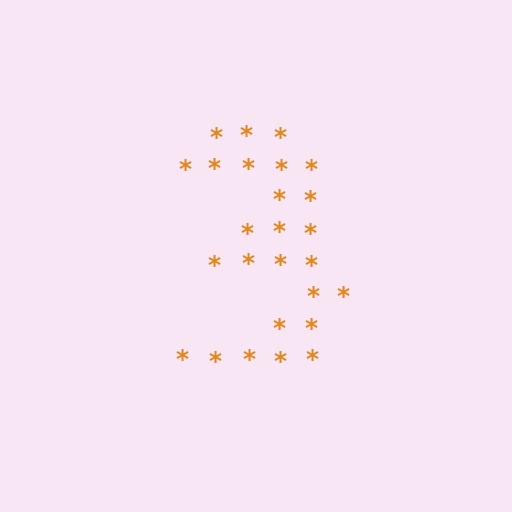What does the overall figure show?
The overall figure shows the digit 3.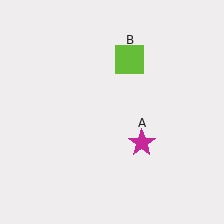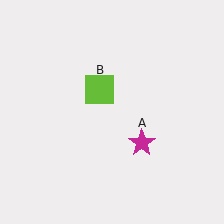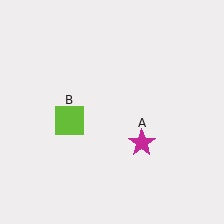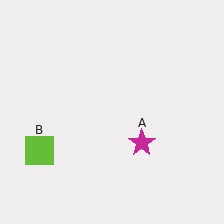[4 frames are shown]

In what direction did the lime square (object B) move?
The lime square (object B) moved down and to the left.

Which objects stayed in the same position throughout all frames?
Magenta star (object A) remained stationary.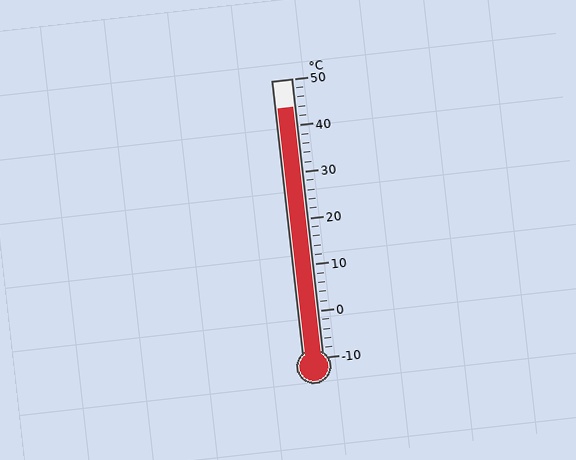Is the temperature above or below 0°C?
The temperature is above 0°C.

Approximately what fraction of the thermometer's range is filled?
The thermometer is filled to approximately 90% of its range.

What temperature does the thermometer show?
The thermometer shows approximately 44°C.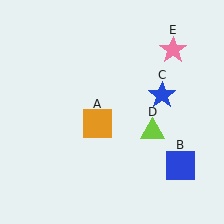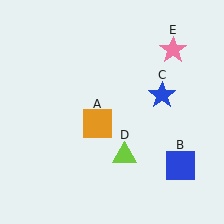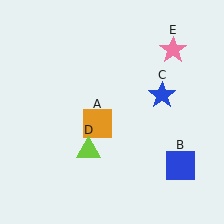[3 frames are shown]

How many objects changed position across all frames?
1 object changed position: lime triangle (object D).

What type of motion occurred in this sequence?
The lime triangle (object D) rotated clockwise around the center of the scene.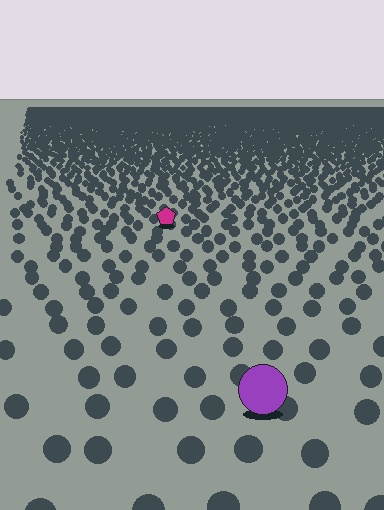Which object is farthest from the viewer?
The magenta pentagon is farthest from the viewer. It appears smaller and the ground texture around it is denser.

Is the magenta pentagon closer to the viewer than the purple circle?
No. The purple circle is closer — you can tell from the texture gradient: the ground texture is coarser near it.